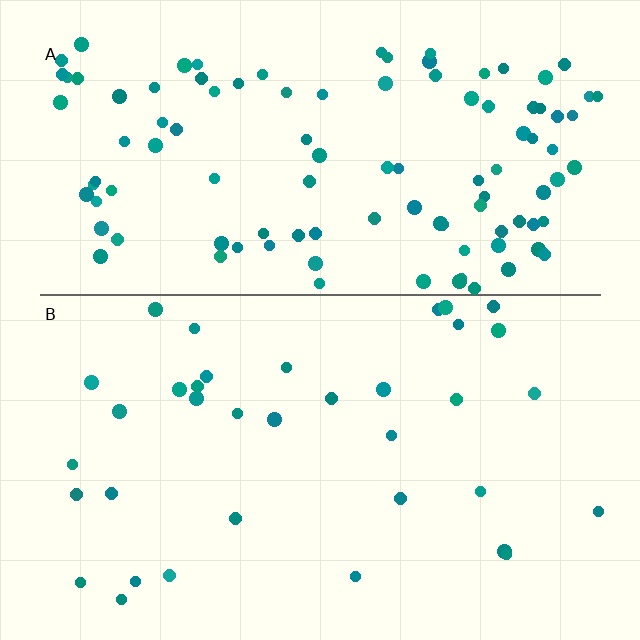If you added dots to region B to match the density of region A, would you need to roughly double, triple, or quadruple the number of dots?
Approximately triple.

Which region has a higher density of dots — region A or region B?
A (the top).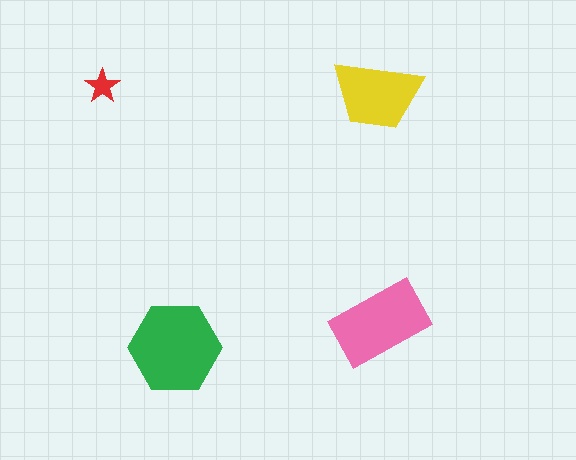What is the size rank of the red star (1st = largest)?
4th.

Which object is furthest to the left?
The red star is leftmost.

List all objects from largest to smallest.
The green hexagon, the pink rectangle, the yellow trapezoid, the red star.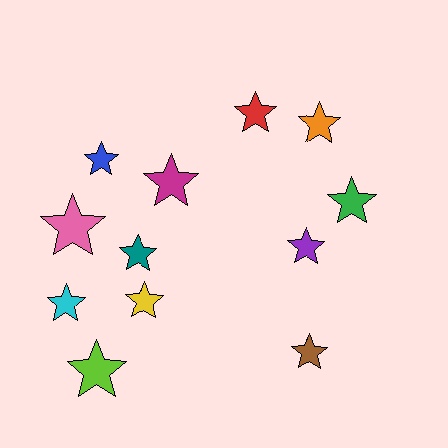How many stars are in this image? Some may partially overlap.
There are 12 stars.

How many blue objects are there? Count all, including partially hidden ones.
There is 1 blue object.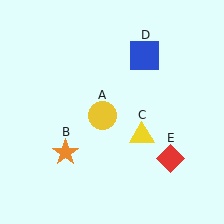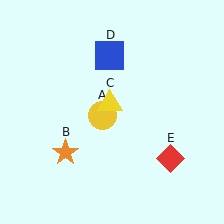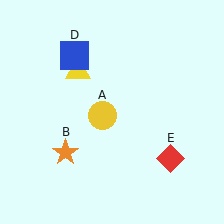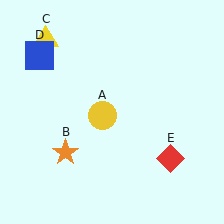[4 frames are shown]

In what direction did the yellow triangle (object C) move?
The yellow triangle (object C) moved up and to the left.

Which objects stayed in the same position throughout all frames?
Yellow circle (object A) and orange star (object B) and red diamond (object E) remained stationary.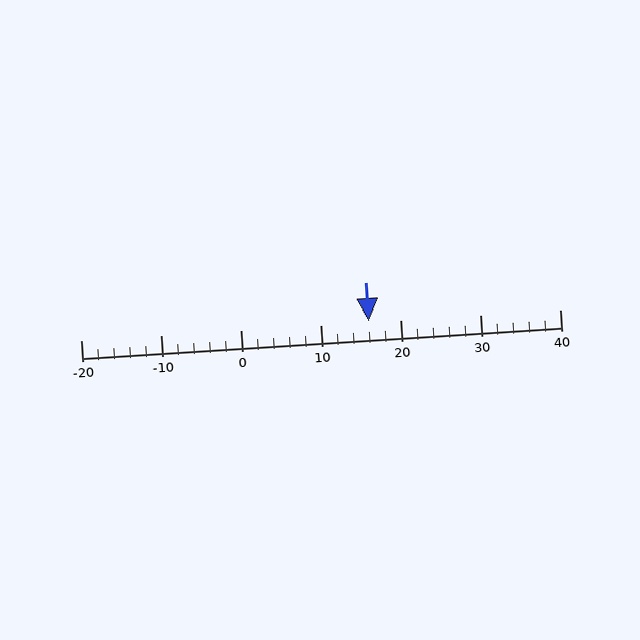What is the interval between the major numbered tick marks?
The major tick marks are spaced 10 units apart.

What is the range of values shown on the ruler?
The ruler shows values from -20 to 40.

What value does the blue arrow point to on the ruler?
The blue arrow points to approximately 16.